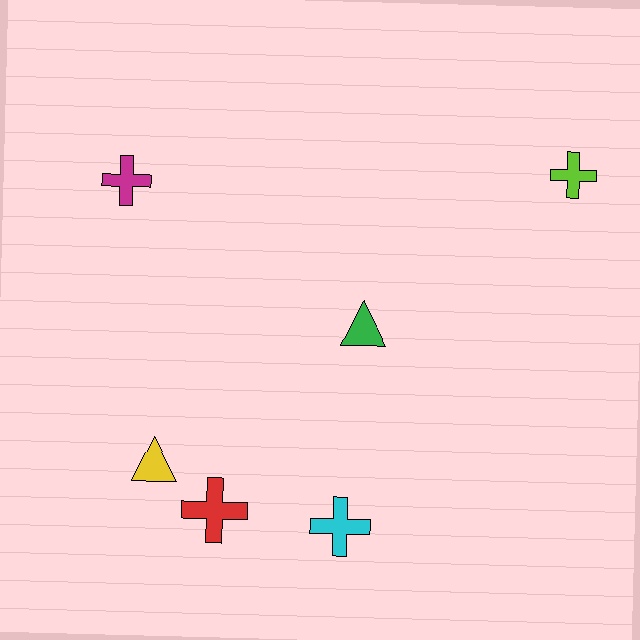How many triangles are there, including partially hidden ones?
There are 2 triangles.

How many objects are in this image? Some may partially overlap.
There are 6 objects.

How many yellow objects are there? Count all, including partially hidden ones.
There is 1 yellow object.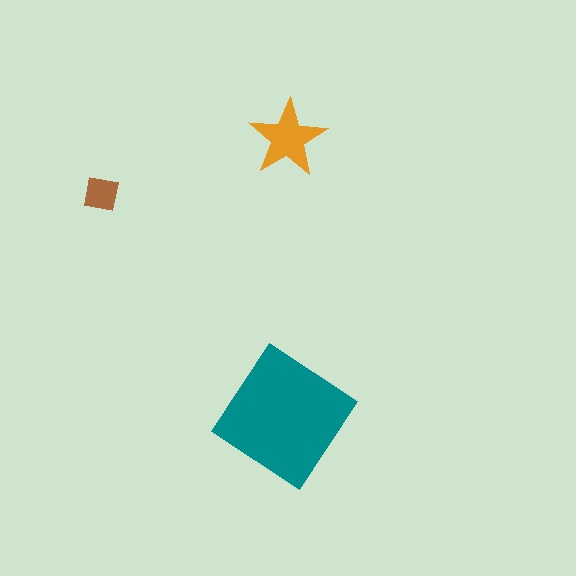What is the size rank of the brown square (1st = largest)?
3rd.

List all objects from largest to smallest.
The teal diamond, the orange star, the brown square.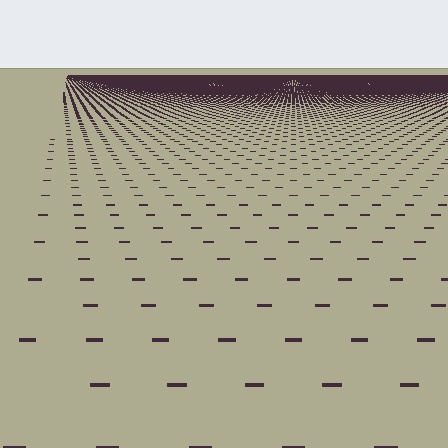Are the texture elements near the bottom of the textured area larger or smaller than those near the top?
Larger. Near the bottom, elements are closer to the viewer and appear at a bigger on-screen size.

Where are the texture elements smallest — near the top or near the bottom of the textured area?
Near the top.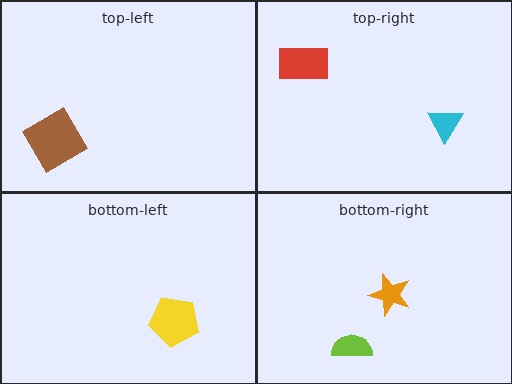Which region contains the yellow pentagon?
The bottom-left region.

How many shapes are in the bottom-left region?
1.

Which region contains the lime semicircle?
The bottom-right region.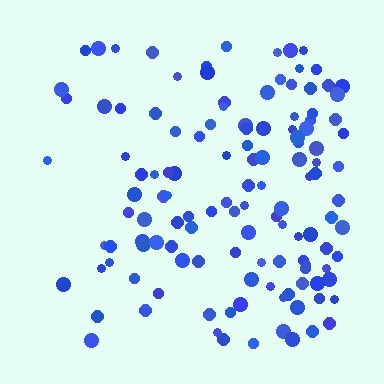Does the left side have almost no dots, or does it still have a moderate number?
Still a moderate number, just noticeably fewer than the right.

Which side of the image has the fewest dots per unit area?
The left.